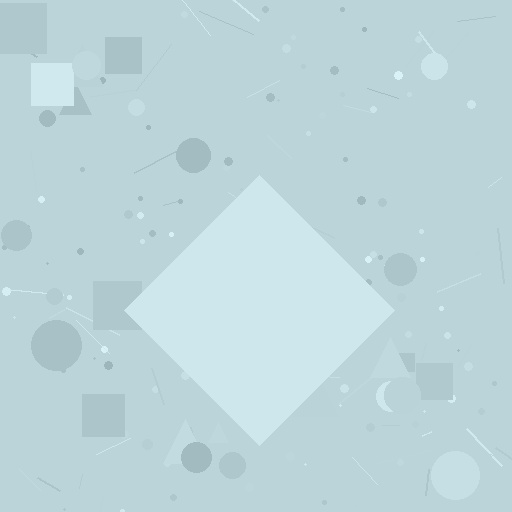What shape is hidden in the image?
A diamond is hidden in the image.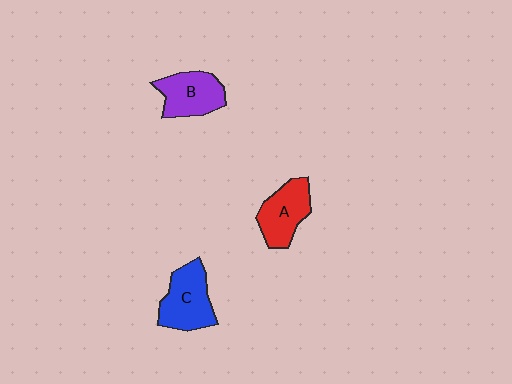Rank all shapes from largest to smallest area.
From largest to smallest: C (blue), A (red), B (purple).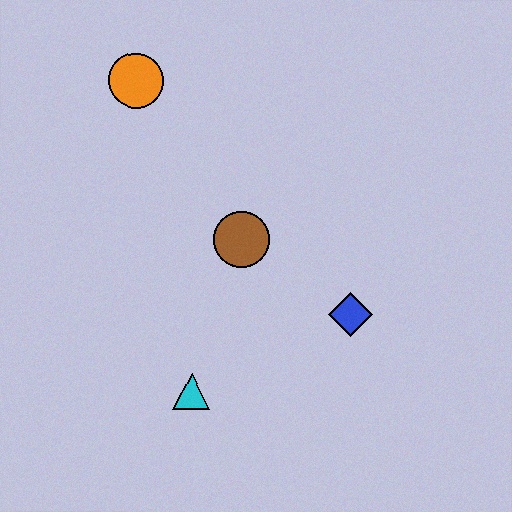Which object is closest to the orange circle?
The brown circle is closest to the orange circle.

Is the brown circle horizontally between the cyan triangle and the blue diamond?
Yes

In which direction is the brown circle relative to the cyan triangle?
The brown circle is above the cyan triangle.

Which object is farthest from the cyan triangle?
The orange circle is farthest from the cyan triangle.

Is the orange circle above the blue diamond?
Yes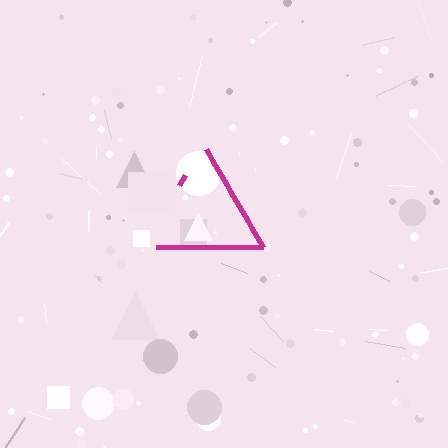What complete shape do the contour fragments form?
The contour fragments form a triangle.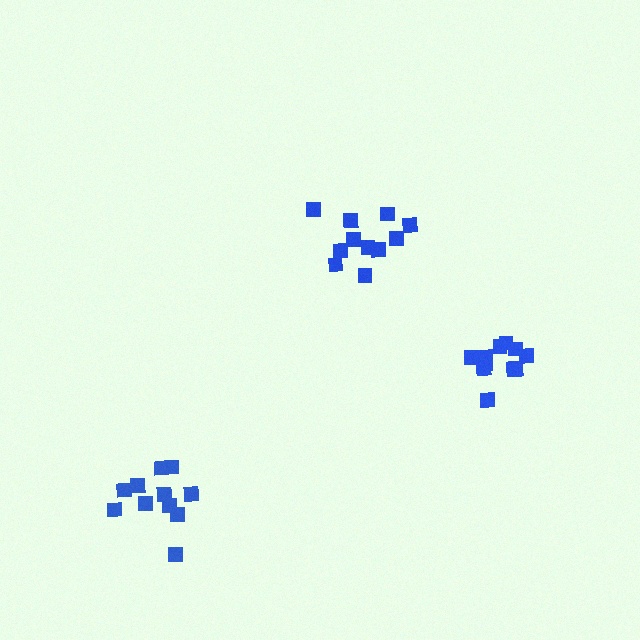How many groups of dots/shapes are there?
There are 3 groups.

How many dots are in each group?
Group 1: 11 dots, Group 2: 11 dots, Group 3: 11 dots (33 total).